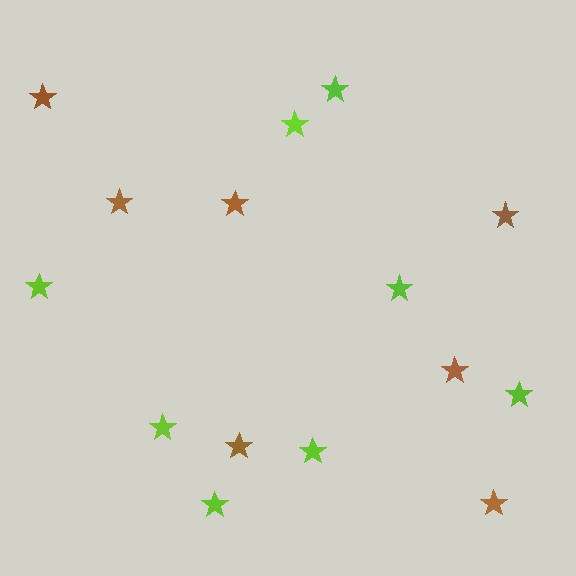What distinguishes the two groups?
There are 2 groups: one group of lime stars (8) and one group of brown stars (7).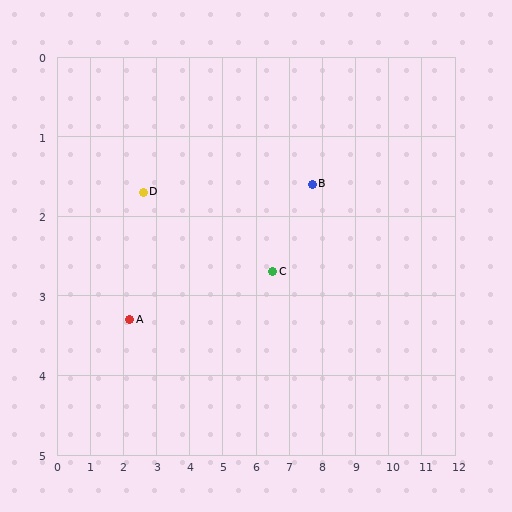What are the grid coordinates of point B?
Point B is at approximately (7.7, 1.6).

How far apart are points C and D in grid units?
Points C and D are about 4.0 grid units apart.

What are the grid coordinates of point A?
Point A is at approximately (2.2, 3.3).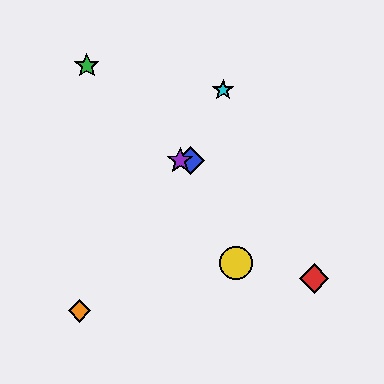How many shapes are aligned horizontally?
2 shapes (the blue diamond, the purple star) are aligned horizontally.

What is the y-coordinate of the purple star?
The purple star is at y≈161.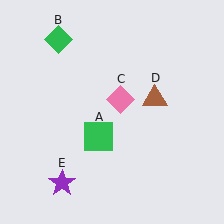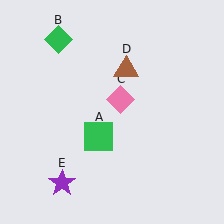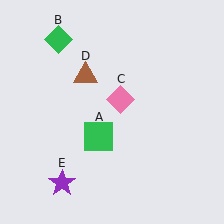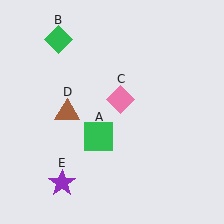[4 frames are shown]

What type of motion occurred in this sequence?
The brown triangle (object D) rotated counterclockwise around the center of the scene.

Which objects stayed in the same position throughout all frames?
Green square (object A) and green diamond (object B) and pink diamond (object C) and purple star (object E) remained stationary.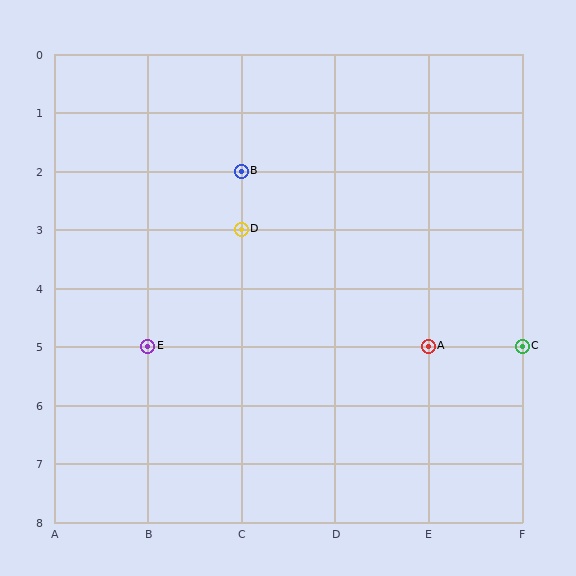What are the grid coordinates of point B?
Point B is at grid coordinates (C, 2).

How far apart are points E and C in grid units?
Points E and C are 4 columns apart.